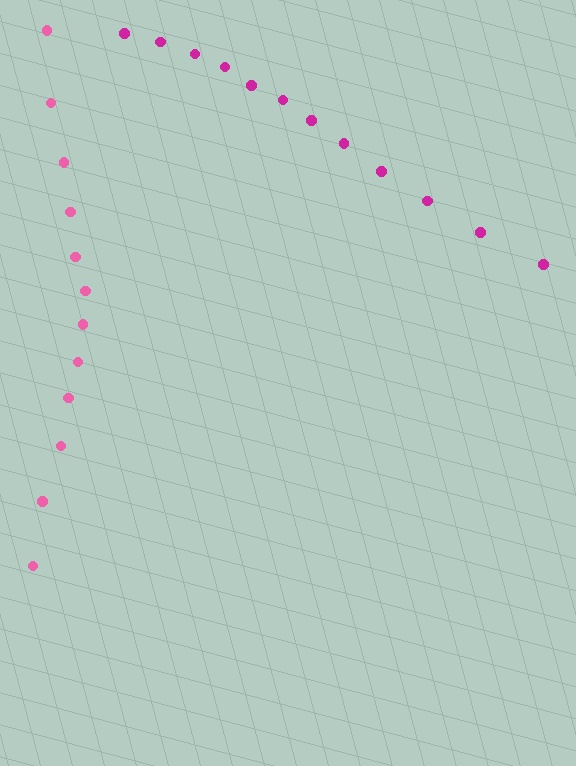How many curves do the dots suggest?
There are 2 distinct paths.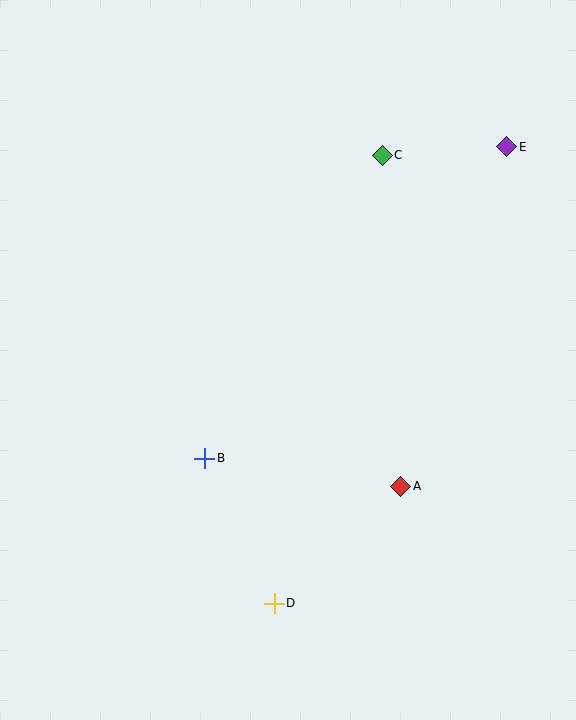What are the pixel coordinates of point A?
Point A is at (401, 486).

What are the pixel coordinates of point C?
Point C is at (382, 155).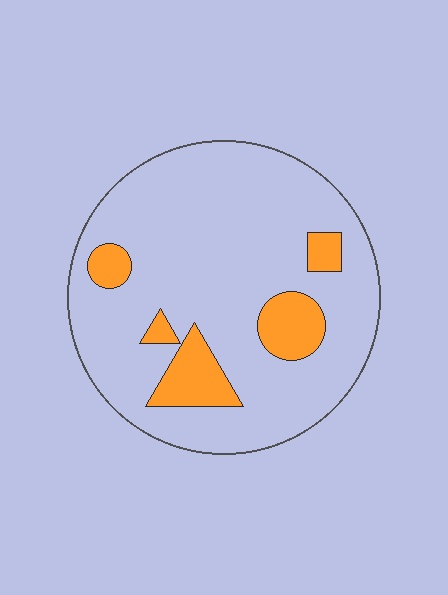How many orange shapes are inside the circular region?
5.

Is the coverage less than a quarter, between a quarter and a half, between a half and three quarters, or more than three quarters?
Less than a quarter.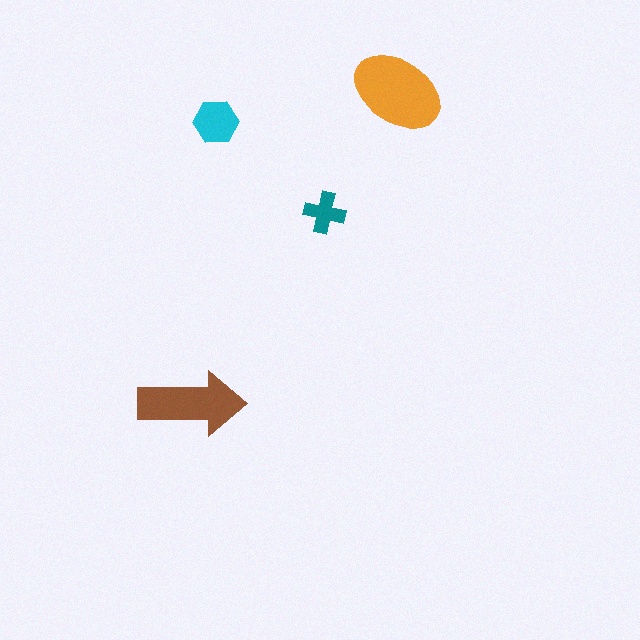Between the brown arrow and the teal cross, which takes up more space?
The brown arrow.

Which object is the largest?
The orange ellipse.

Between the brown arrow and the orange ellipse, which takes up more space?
The orange ellipse.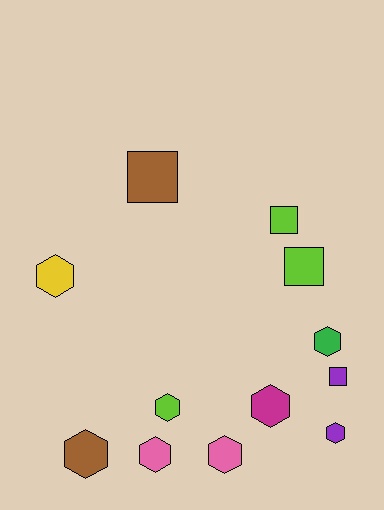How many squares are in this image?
There are 4 squares.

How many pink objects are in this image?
There are 2 pink objects.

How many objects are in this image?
There are 12 objects.